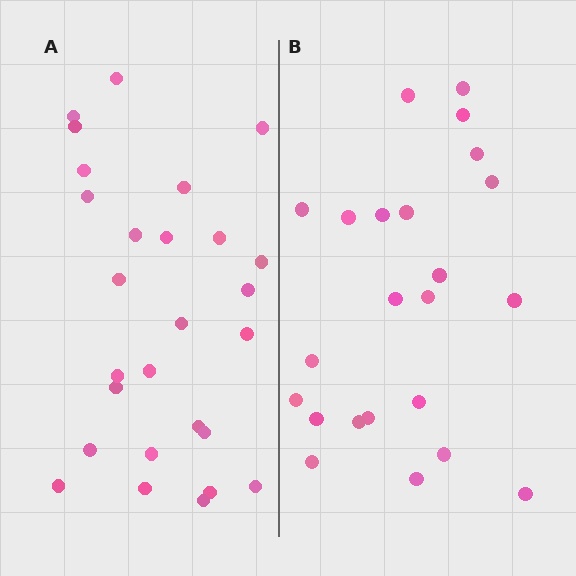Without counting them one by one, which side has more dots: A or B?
Region A (the left region) has more dots.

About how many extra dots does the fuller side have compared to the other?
Region A has about 4 more dots than region B.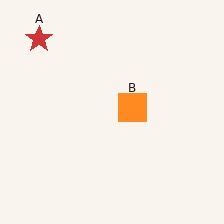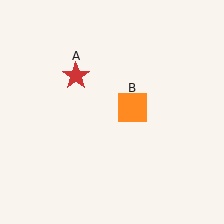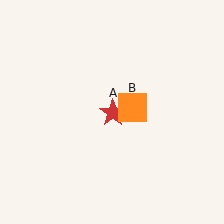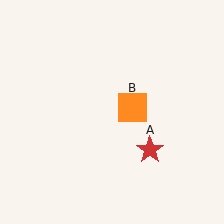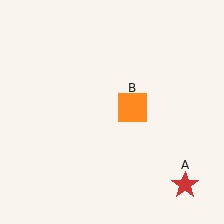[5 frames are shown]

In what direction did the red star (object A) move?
The red star (object A) moved down and to the right.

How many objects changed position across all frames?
1 object changed position: red star (object A).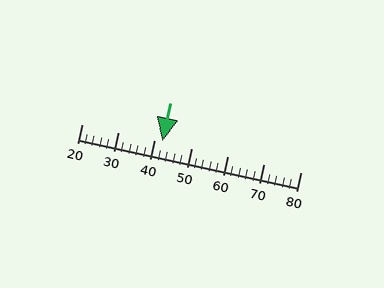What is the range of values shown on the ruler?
The ruler shows values from 20 to 80.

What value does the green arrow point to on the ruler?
The green arrow points to approximately 42.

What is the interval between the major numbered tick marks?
The major tick marks are spaced 10 units apart.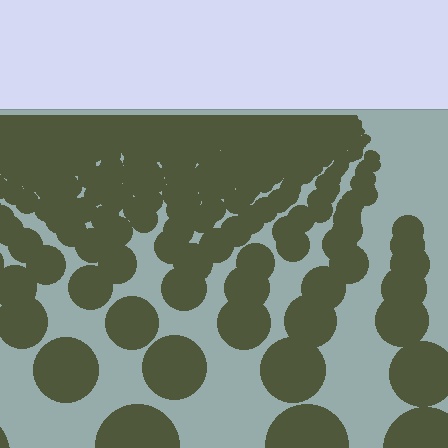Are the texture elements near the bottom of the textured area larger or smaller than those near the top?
Larger. Near the bottom, elements are closer to the viewer and appear at a bigger on-screen size.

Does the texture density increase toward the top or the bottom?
Density increases toward the top.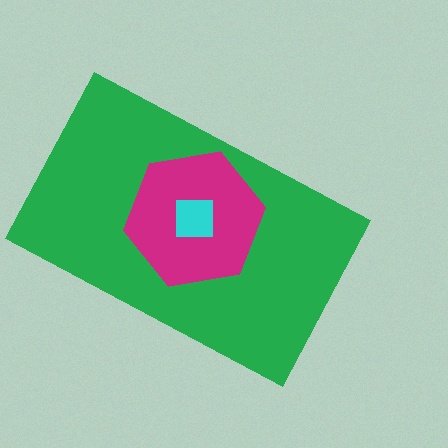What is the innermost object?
The cyan square.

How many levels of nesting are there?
3.